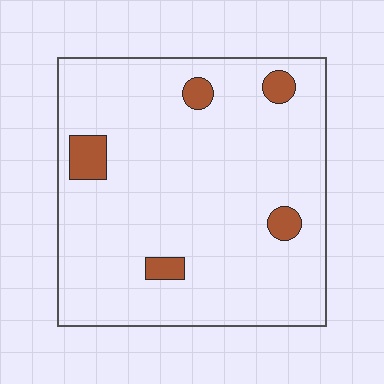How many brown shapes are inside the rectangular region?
5.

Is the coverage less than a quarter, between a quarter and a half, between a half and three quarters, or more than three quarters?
Less than a quarter.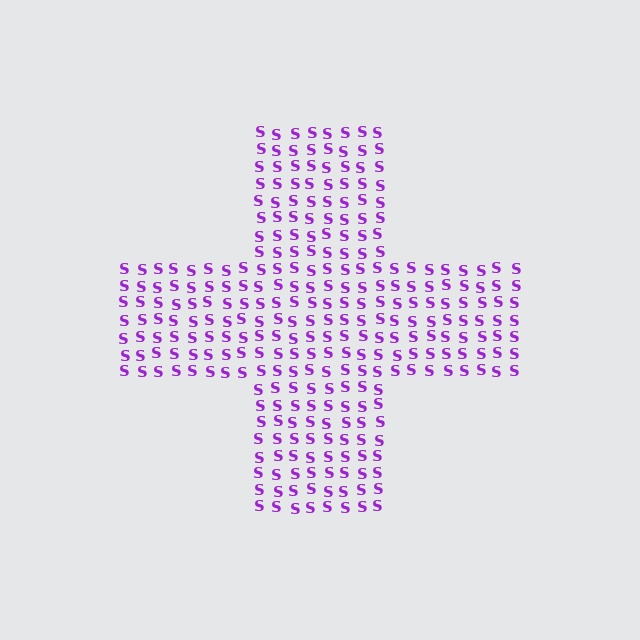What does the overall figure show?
The overall figure shows a cross.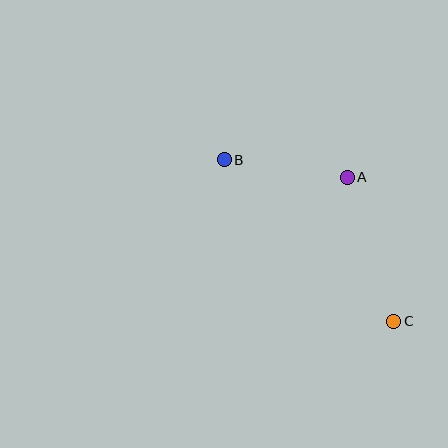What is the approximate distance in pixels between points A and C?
The distance between A and C is approximately 151 pixels.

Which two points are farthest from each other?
Points B and C are farthest from each other.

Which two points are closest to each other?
Points A and B are closest to each other.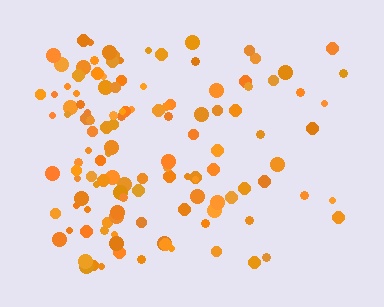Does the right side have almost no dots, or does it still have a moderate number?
Still a moderate number, just noticeably fewer than the left.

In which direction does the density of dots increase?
From right to left, with the left side densest.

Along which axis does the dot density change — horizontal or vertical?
Horizontal.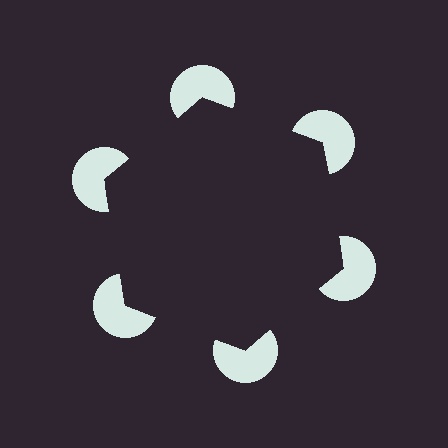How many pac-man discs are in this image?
There are 6 — one at each vertex of the illusory hexagon.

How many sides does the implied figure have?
6 sides.